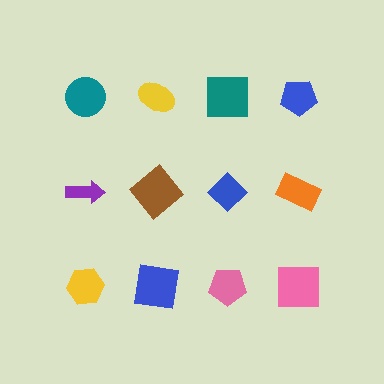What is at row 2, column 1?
A purple arrow.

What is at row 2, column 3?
A blue diamond.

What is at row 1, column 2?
A yellow ellipse.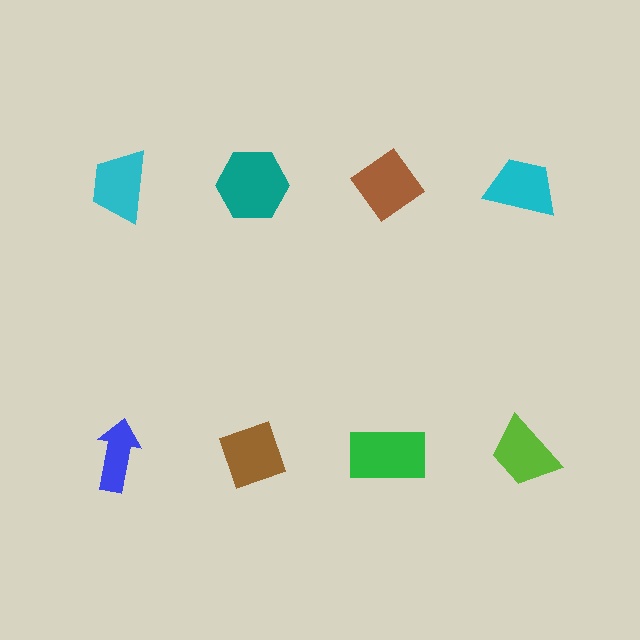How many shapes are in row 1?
4 shapes.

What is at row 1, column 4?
A cyan trapezoid.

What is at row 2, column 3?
A green rectangle.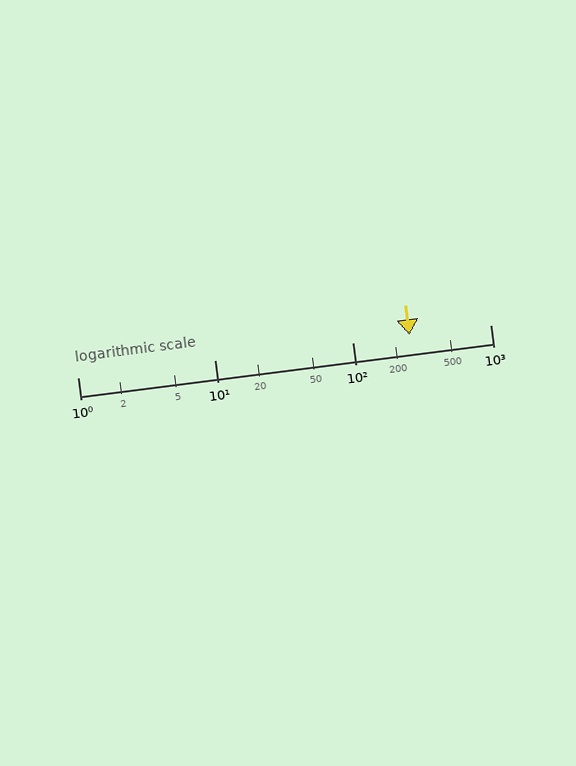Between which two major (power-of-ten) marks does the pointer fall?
The pointer is between 100 and 1000.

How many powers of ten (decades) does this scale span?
The scale spans 3 decades, from 1 to 1000.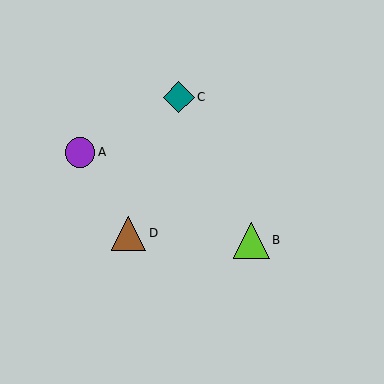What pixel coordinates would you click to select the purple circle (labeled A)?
Click at (80, 152) to select the purple circle A.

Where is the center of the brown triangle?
The center of the brown triangle is at (128, 233).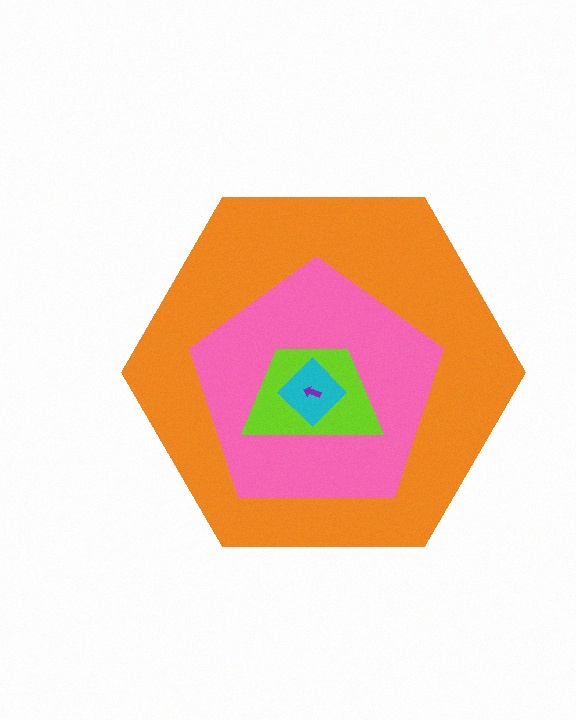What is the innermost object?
The purple arrow.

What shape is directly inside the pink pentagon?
The lime trapezoid.